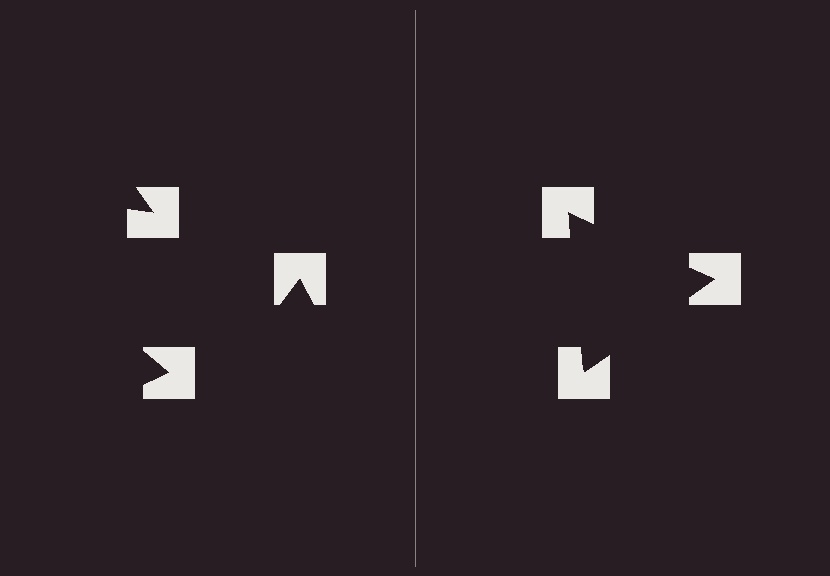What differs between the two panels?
The notched squares are positioned identically on both sides; only the wedge orientations differ. On the right they align to a triangle; on the left they are misaligned.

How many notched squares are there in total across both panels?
6 — 3 on each side.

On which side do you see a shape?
An illusory triangle appears on the right side. On the left side the wedge cuts are rotated, so no coherent shape forms.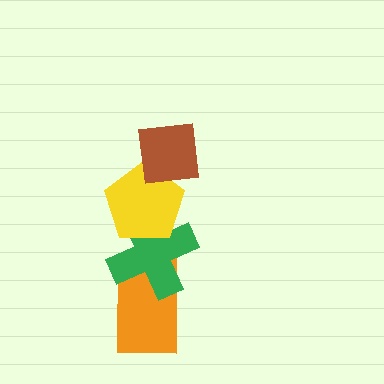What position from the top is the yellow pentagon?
The yellow pentagon is 2nd from the top.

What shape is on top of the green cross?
The yellow pentagon is on top of the green cross.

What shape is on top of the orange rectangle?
The green cross is on top of the orange rectangle.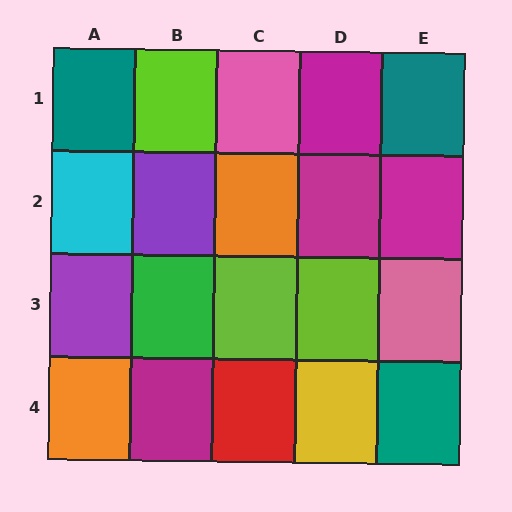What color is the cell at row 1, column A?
Teal.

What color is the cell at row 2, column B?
Purple.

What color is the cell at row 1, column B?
Lime.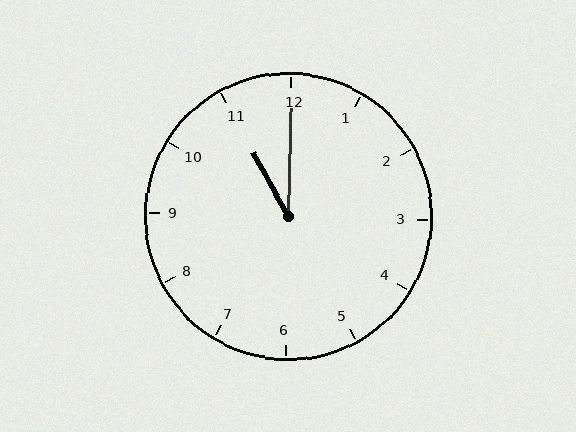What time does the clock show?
11:00.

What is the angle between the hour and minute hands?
Approximately 30 degrees.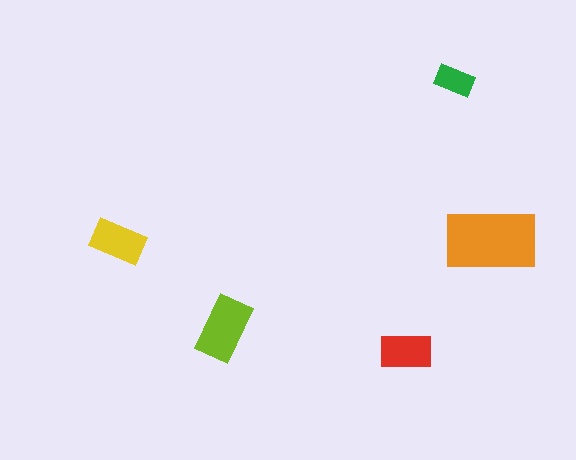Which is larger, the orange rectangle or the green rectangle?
The orange one.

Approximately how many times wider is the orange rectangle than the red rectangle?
About 2 times wider.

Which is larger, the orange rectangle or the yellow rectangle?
The orange one.